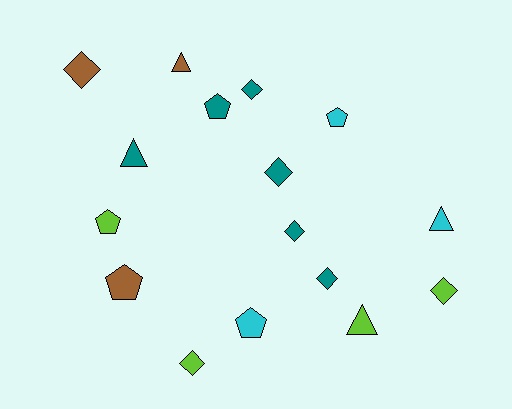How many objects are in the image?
There are 16 objects.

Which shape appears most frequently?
Diamond, with 7 objects.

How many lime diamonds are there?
There are 2 lime diamonds.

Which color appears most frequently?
Teal, with 6 objects.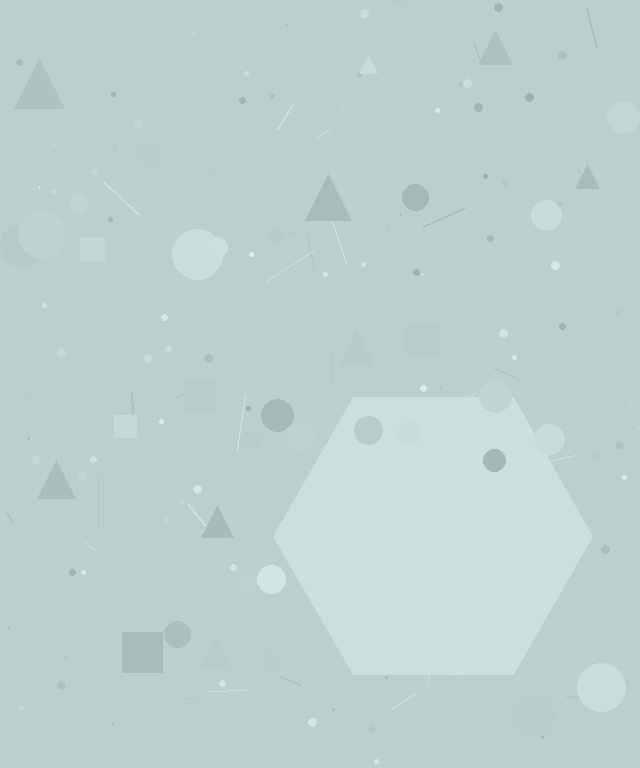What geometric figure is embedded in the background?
A hexagon is embedded in the background.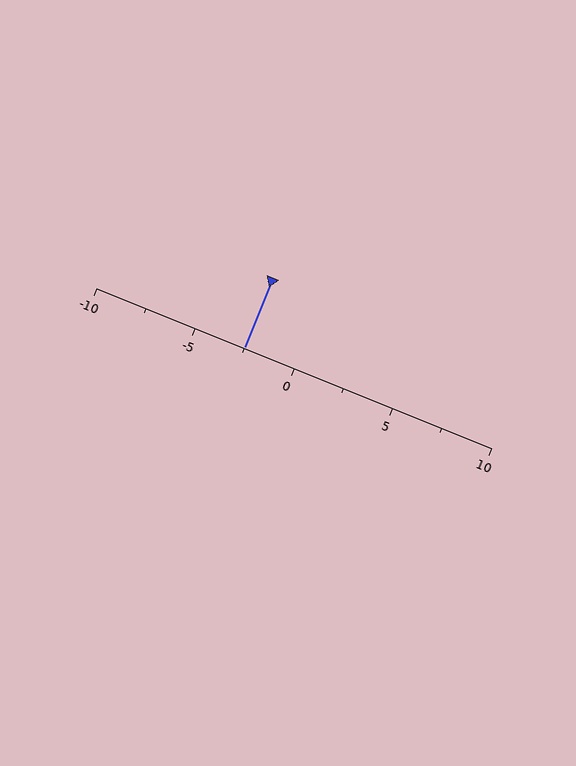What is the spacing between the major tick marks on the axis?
The major ticks are spaced 5 apart.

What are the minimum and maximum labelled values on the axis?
The axis runs from -10 to 10.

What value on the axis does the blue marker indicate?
The marker indicates approximately -2.5.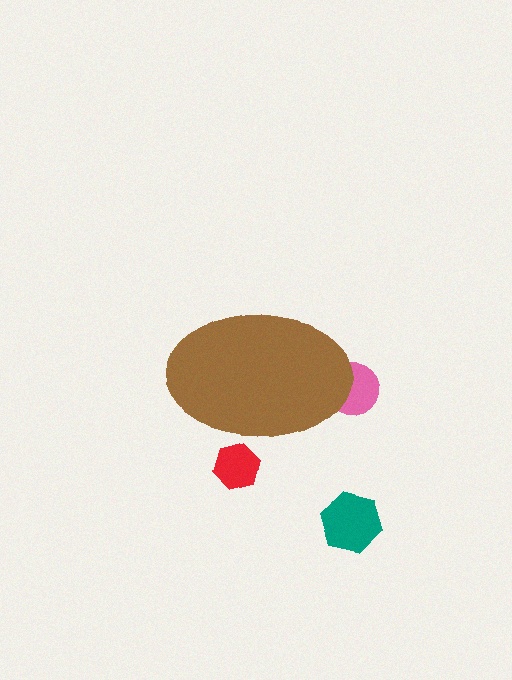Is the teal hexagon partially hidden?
No, the teal hexagon is fully visible.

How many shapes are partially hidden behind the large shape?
2 shapes are partially hidden.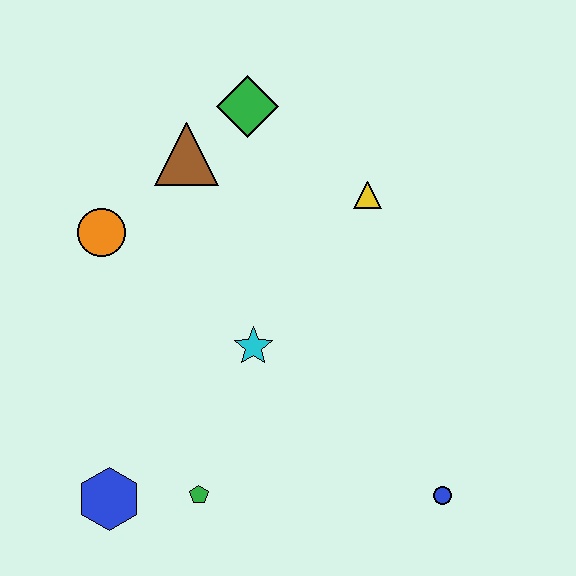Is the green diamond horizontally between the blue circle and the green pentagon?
Yes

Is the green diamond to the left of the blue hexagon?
No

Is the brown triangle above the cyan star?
Yes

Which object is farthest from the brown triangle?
The blue circle is farthest from the brown triangle.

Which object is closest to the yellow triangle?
The green diamond is closest to the yellow triangle.